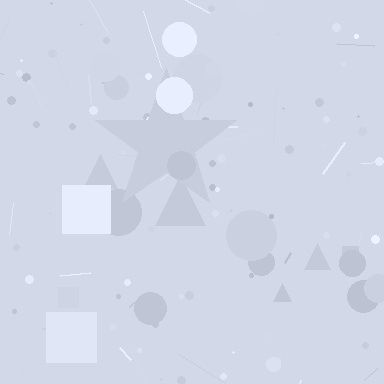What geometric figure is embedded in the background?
A star is embedded in the background.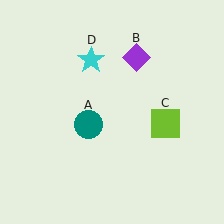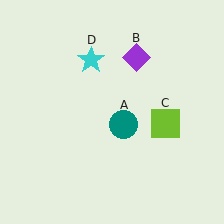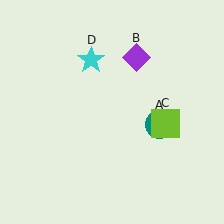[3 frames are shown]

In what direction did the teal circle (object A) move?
The teal circle (object A) moved right.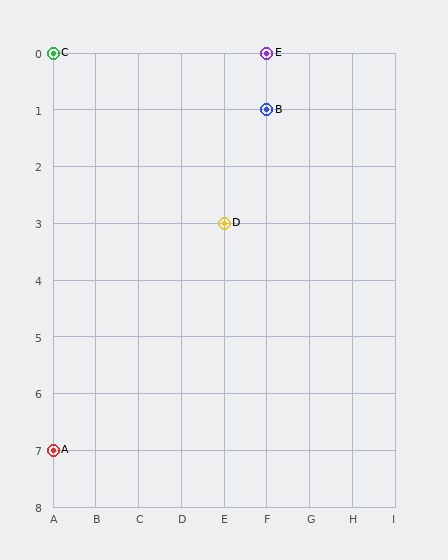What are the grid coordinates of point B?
Point B is at grid coordinates (F, 1).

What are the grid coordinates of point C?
Point C is at grid coordinates (A, 0).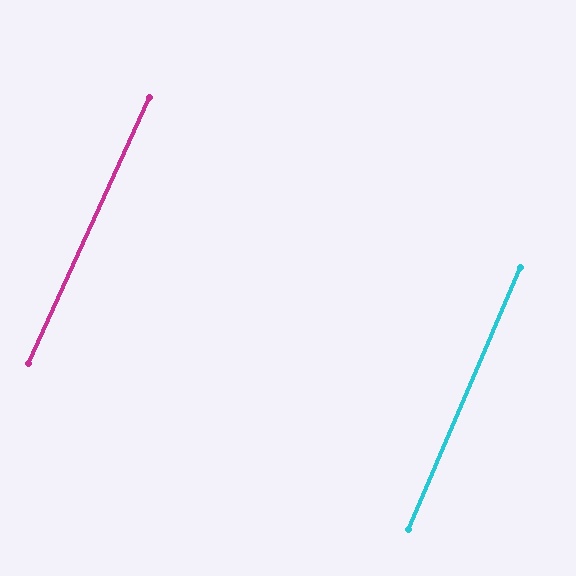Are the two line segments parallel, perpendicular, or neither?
Parallel — their directions differ by only 1.2°.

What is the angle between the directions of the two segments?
Approximately 1 degree.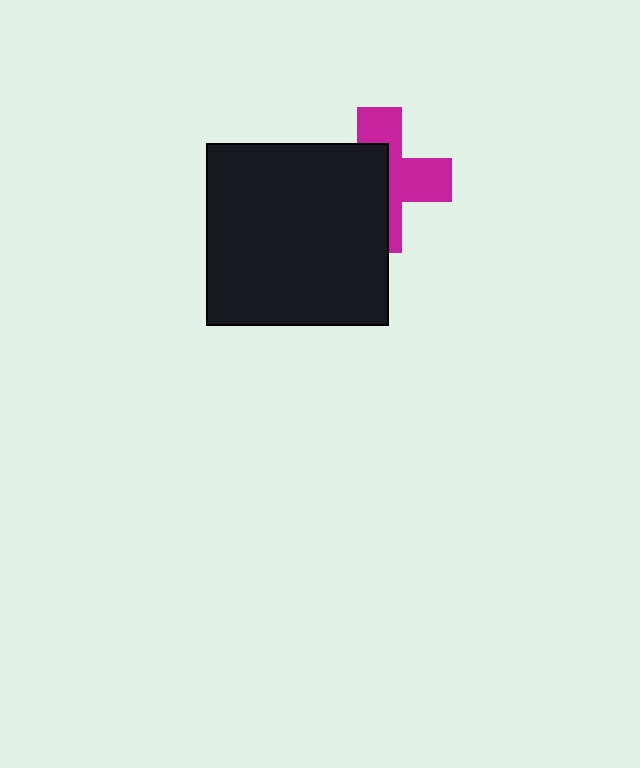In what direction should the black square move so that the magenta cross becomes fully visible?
The black square should move left. That is the shortest direction to clear the overlap and leave the magenta cross fully visible.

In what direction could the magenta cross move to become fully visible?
The magenta cross could move right. That would shift it out from behind the black square entirely.